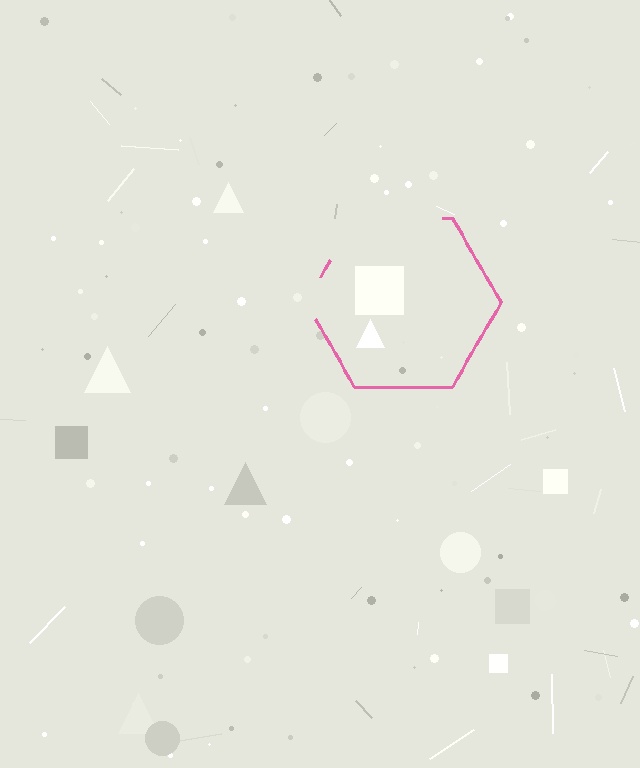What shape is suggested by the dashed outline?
The dashed outline suggests a hexagon.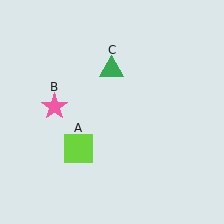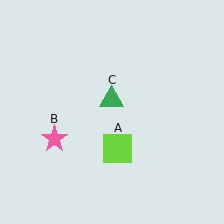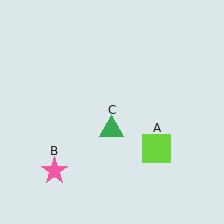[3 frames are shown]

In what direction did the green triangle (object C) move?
The green triangle (object C) moved down.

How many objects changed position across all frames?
3 objects changed position: lime square (object A), pink star (object B), green triangle (object C).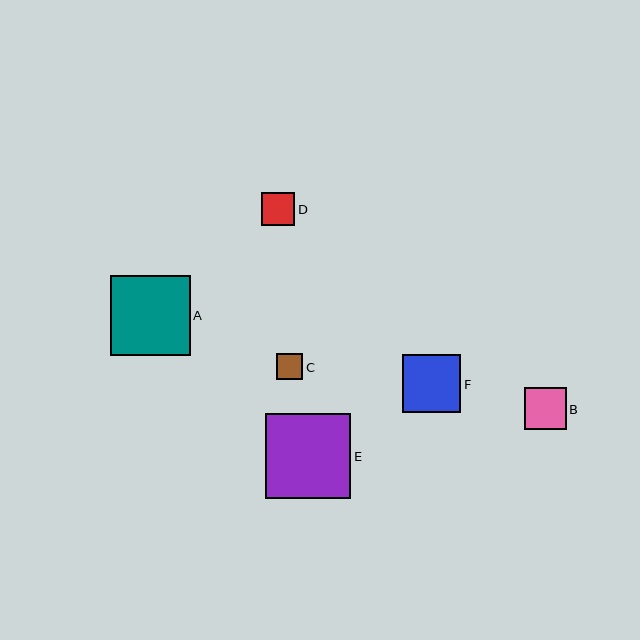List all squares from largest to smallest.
From largest to smallest: E, A, F, B, D, C.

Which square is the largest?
Square E is the largest with a size of approximately 86 pixels.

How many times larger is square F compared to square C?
Square F is approximately 2.2 times the size of square C.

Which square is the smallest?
Square C is the smallest with a size of approximately 26 pixels.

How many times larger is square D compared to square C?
Square D is approximately 1.3 times the size of square C.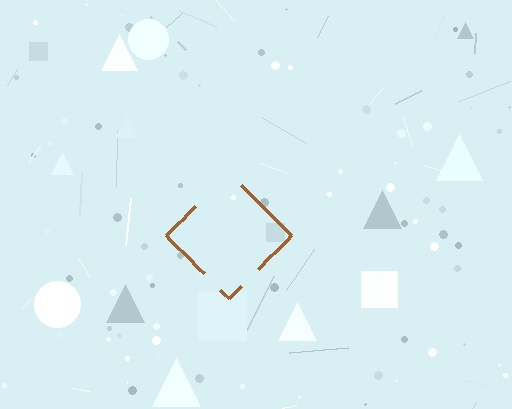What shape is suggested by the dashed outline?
The dashed outline suggests a diamond.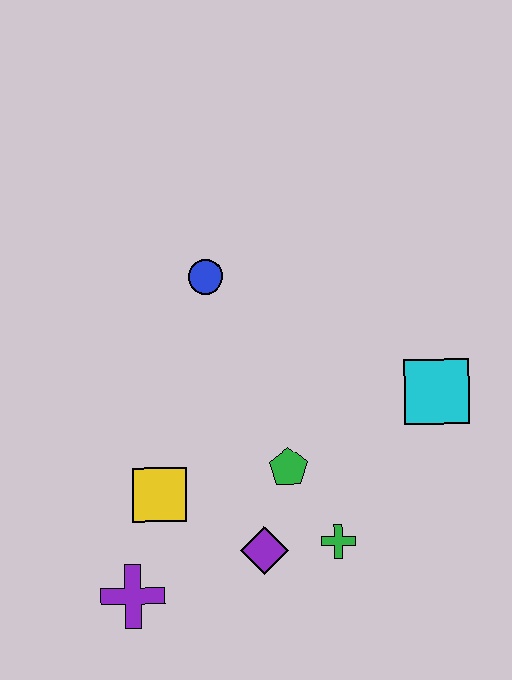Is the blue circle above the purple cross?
Yes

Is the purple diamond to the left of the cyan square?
Yes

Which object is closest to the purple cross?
The yellow square is closest to the purple cross.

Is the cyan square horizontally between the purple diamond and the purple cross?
No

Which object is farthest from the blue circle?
The purple cross is farthest from the blue circle.